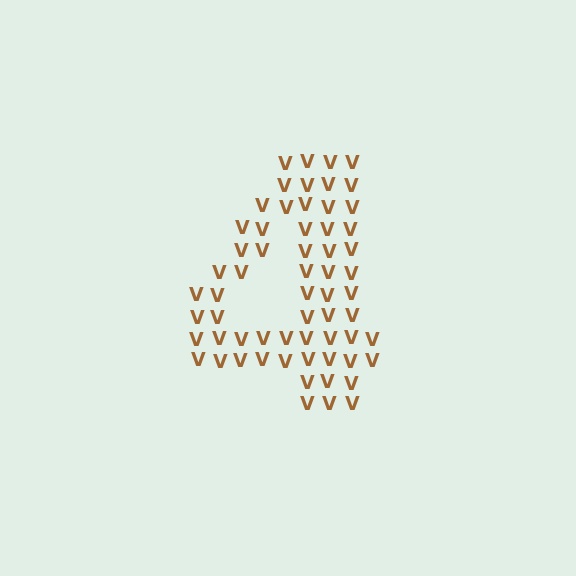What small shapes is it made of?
It is made of small letter V's.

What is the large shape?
The large shape is the digit 4.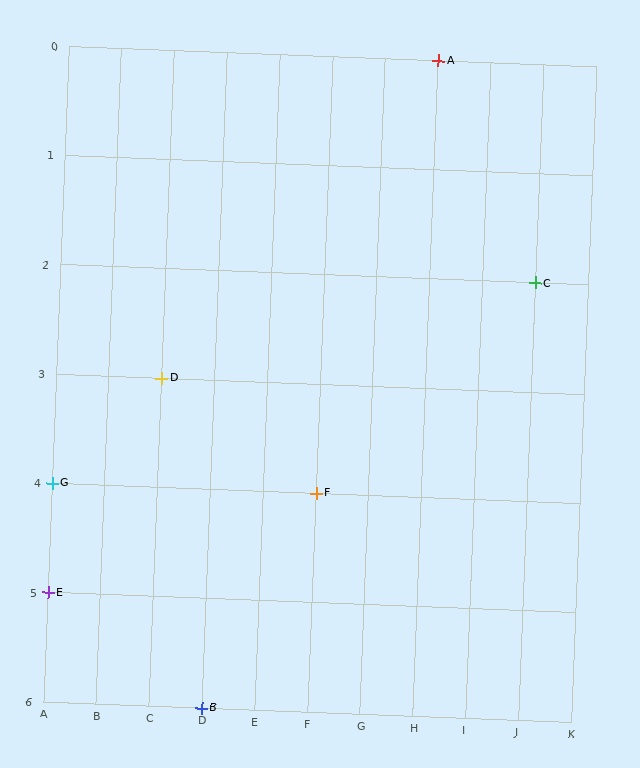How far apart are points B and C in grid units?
Points B and C are 6 columns and 4 rows apart (about 7.2 grid units diagonally).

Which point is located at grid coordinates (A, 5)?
Point E is at (A, 5).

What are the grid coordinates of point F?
Point F is at grid coordinates (F, 4).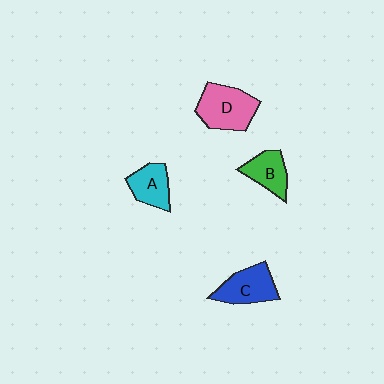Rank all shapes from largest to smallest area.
From largest to smallest: D (pink), C (blue), A (cyan), B (green).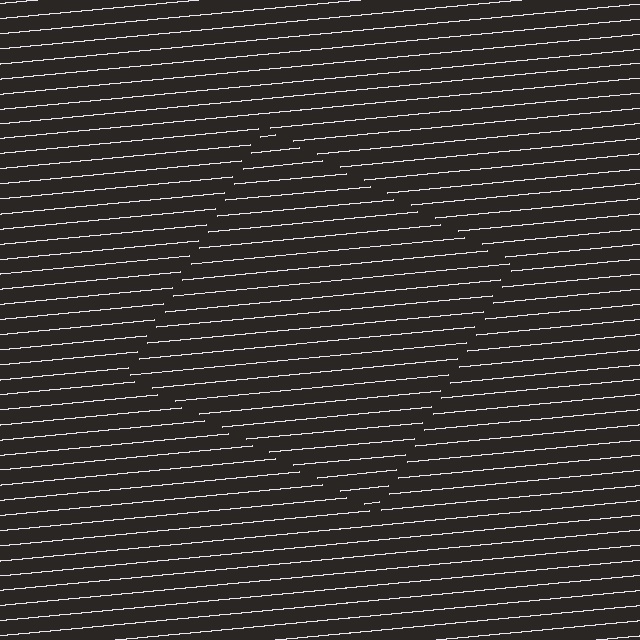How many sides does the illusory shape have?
4 sides — the line-ends trace a square.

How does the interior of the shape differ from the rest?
The interior of the shape contains the same grating, shifted by half a period — the contour is defined by the phase discontinuity where line-ends from the inner and outer gratings abut.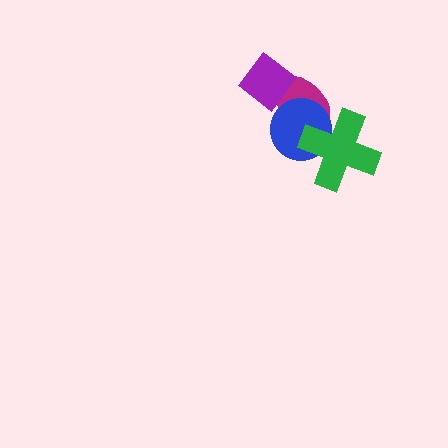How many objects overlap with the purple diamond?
1 object overlaps with the purple diamond.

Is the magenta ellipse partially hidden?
Yes, it is partially covered by another shape.